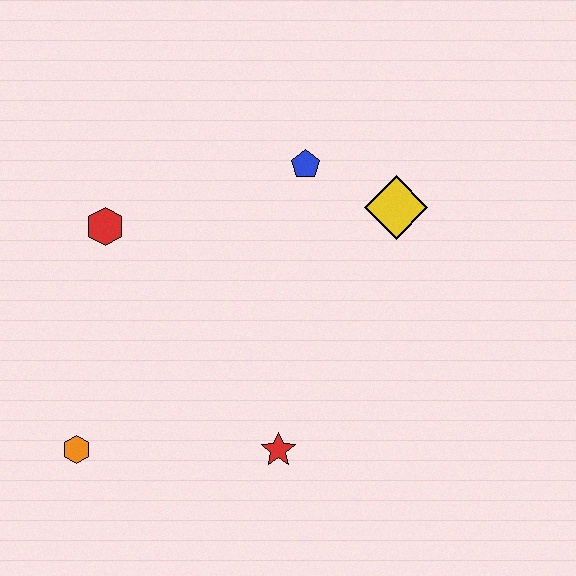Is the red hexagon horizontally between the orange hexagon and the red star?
Yes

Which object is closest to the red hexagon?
The blue pentagon is closest to the red hexagon.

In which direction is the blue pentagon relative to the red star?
The blue pentagon is above the red star.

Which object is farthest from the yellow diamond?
The orange hexagon is farthest from the yellow diamond.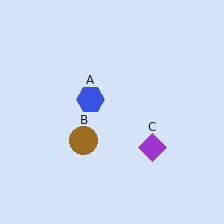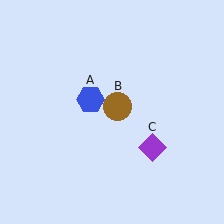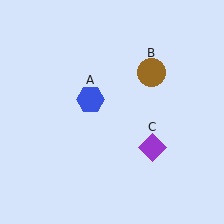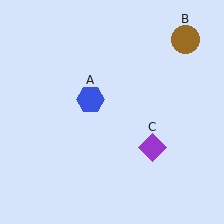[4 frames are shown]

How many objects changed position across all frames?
1 object changed position: brown circle (object B).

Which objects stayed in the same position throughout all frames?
Blue hexagon (object A) and purple diamond (object C) remained stationary.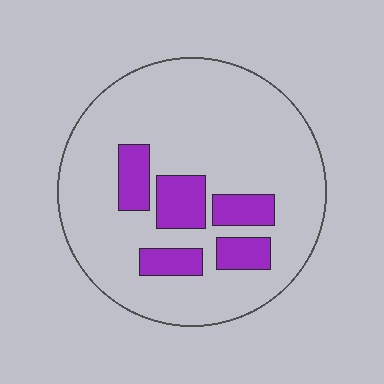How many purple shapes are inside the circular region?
5.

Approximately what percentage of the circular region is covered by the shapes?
Approximately 20%.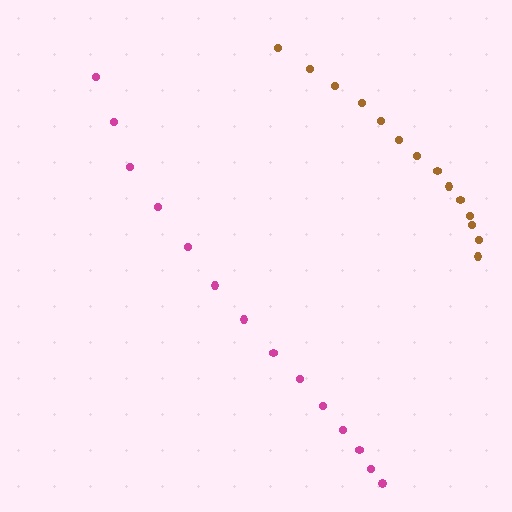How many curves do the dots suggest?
There are 2 distinct paths.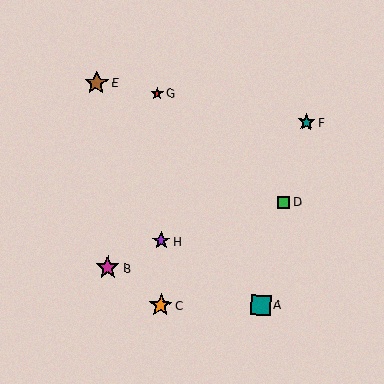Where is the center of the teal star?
The center of the teal star is at (306, 122).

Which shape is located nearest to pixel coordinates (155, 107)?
The red star (labeled G) at (157, 94) is nearest to that location.